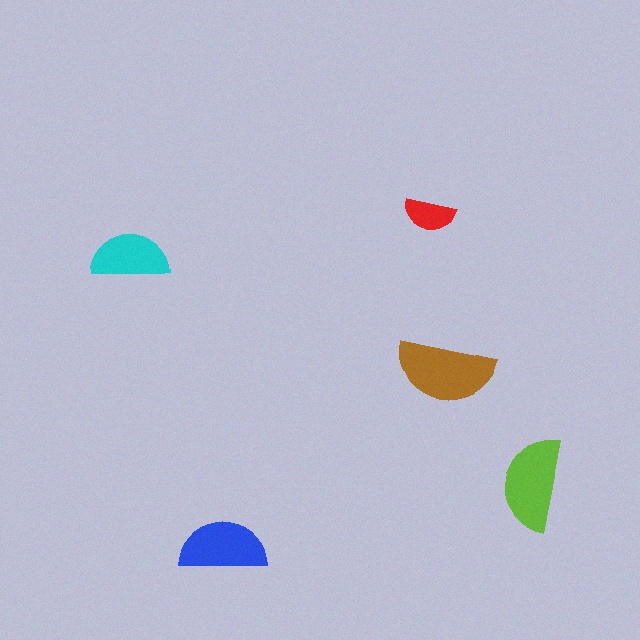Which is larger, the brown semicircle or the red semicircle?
The brown one.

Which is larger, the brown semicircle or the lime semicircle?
The brown one.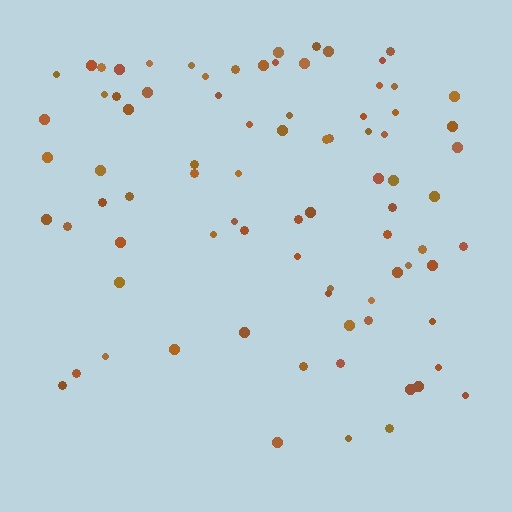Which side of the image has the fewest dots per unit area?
The bottom.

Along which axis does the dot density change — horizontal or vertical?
Vertical.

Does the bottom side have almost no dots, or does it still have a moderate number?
Still a moderate number, just noticeably fewer than the top.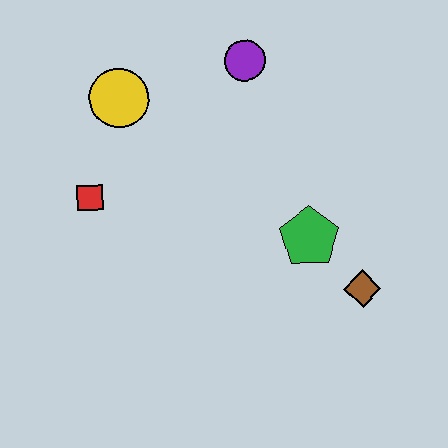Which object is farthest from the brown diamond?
The yellow circle is farthest from the brown diamond.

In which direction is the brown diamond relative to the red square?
The brown diamond is to the right of the red square.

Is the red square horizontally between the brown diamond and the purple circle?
No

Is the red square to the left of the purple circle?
Yes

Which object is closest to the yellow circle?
The red square is closest to the yellow circle.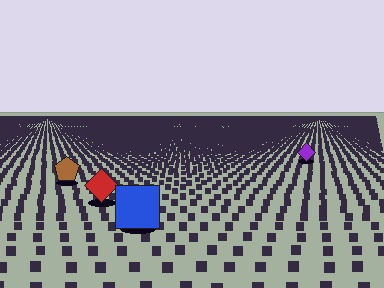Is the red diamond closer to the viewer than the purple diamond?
Yes. The red diamond is closer — you can tell from the texture gradient: the ground texture is coarser near it.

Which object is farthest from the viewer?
The purple diamond is farthest from the viewer. It appears smaller and the ground texture around it is denser.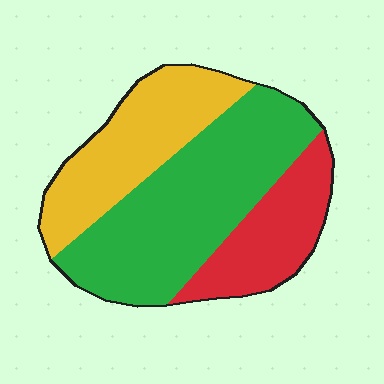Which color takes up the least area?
Red, at roughly 20%.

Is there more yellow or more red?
Yellow.